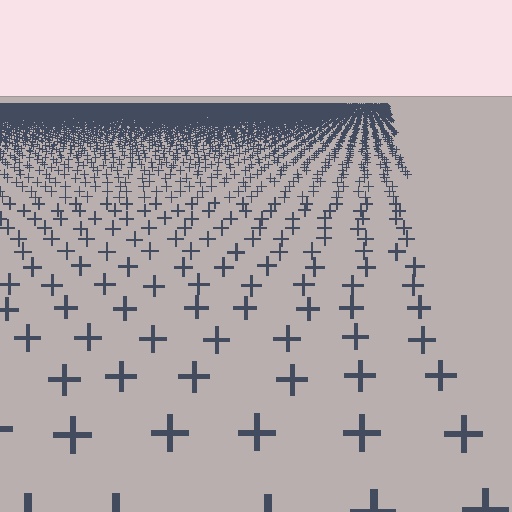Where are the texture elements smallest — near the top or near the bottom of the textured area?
Near the top.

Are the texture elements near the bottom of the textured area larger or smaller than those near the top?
Larger. Near the bottom, elements are closer to the viewer and appear at a bigger on-screen size.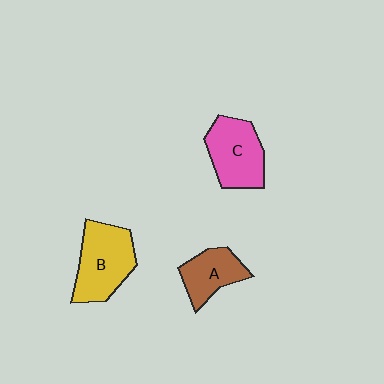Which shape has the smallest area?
Shape A (brown).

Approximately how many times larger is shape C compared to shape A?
Approximately 1.3 times.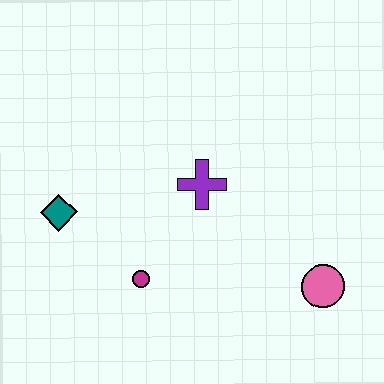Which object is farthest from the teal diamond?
The pink circle is farthest from the teal diamond.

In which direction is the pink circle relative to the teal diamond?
The pink circle is to the right of the teal diamond.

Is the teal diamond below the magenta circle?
No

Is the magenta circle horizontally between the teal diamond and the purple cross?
Yes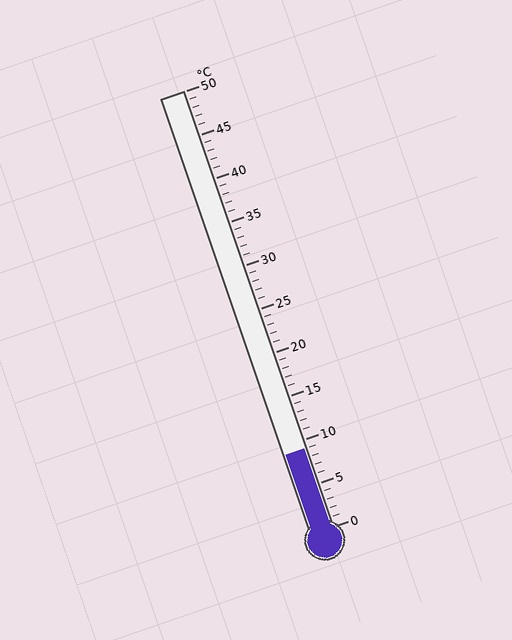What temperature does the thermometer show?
The thermometer shows approximately 9°C.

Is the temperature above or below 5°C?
The temperature is above 5°C.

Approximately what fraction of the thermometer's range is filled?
The thermometer is filled to approximately 20% of its range.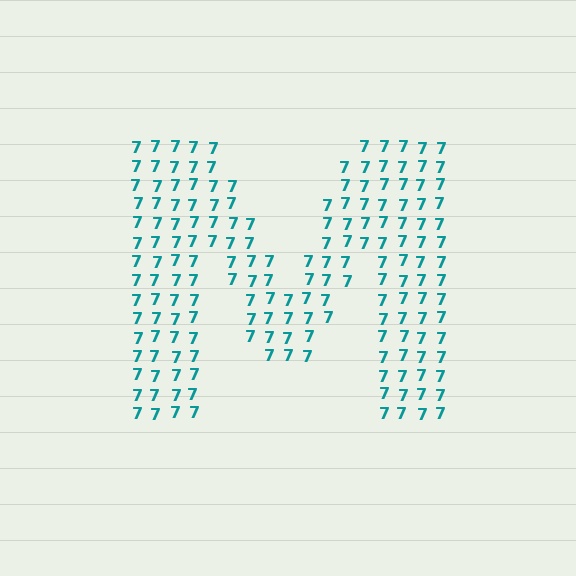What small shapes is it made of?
It is made of small digit 7's.